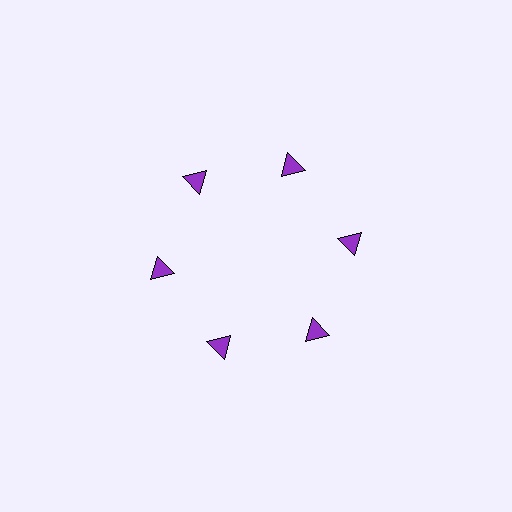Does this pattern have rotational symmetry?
Yes, this pattern has 6-fold rotational symmetry. It looks the same after rotating 60 degrees around the center.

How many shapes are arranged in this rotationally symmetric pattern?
There are 6 shapes, arranged in 6 groups of 1.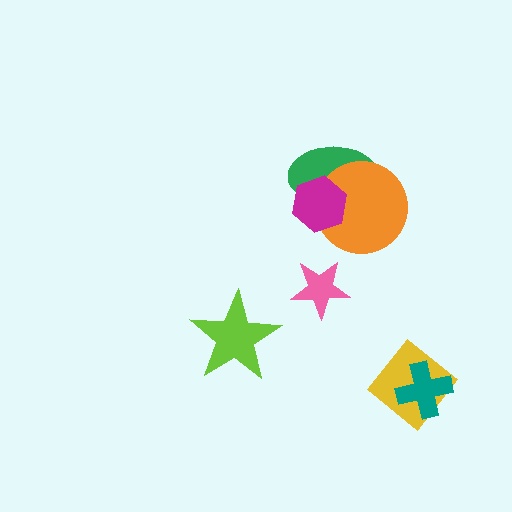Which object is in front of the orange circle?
The magenta hexagon is in front of the orange circle.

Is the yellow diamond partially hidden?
Yes, it is partially covered by another shape.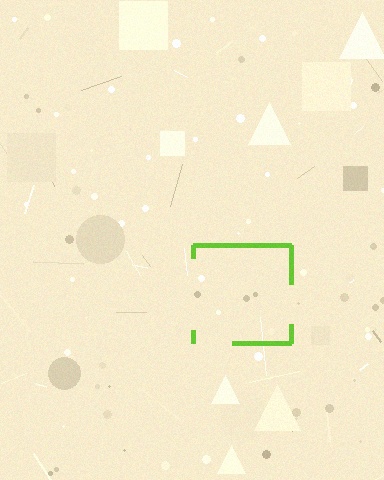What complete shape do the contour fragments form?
The contour fragments form a square.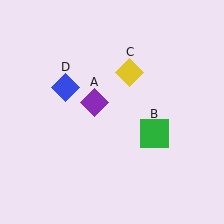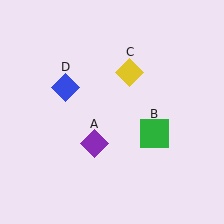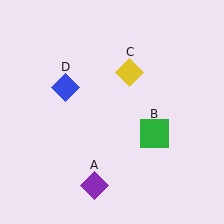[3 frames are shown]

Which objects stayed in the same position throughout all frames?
Green square (object B) and yellow diamond (object C) and blue diamond (object D) remained stationary.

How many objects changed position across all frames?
1 object changed position: purple diamond (object A).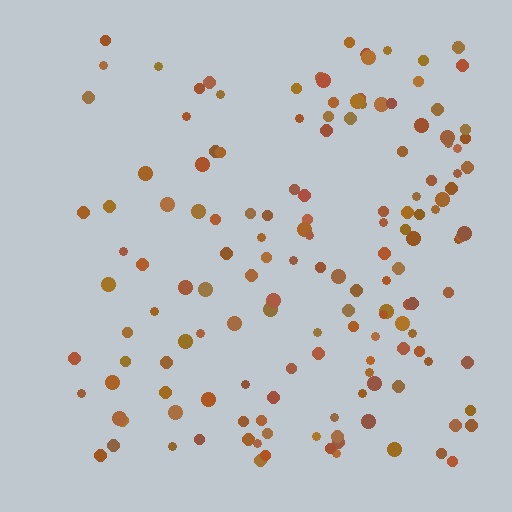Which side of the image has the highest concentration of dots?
The right.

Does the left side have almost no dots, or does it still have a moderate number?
Still a moderate number, just noticeably fewer than the right.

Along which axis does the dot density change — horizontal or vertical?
Horizontal.